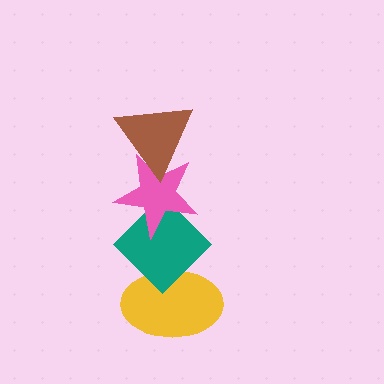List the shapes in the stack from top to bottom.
From top to bottom: the brown triangle, the pink star, the teal diamond, the yellow ellipse.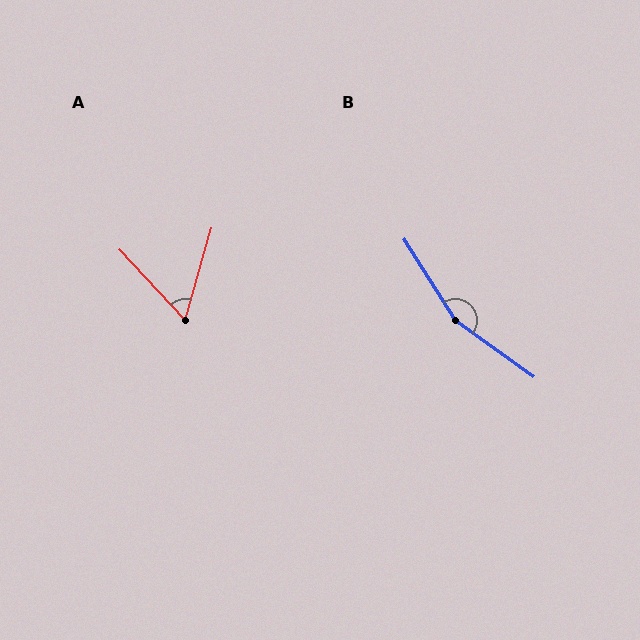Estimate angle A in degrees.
Approximately 59 degrees.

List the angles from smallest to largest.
A (59°), B (158°).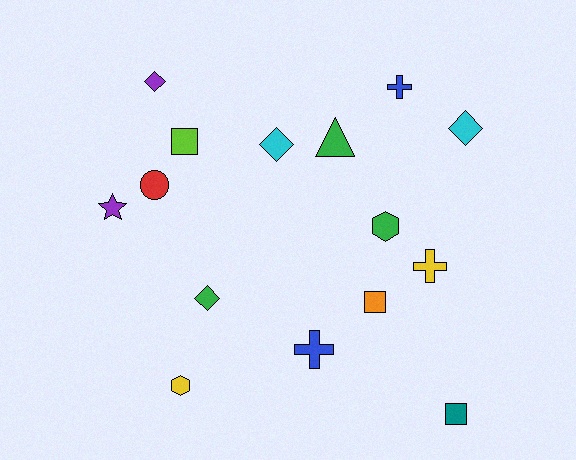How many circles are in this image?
There is 1 circle.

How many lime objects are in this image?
There is 1 lime object.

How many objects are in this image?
There are 15 objects.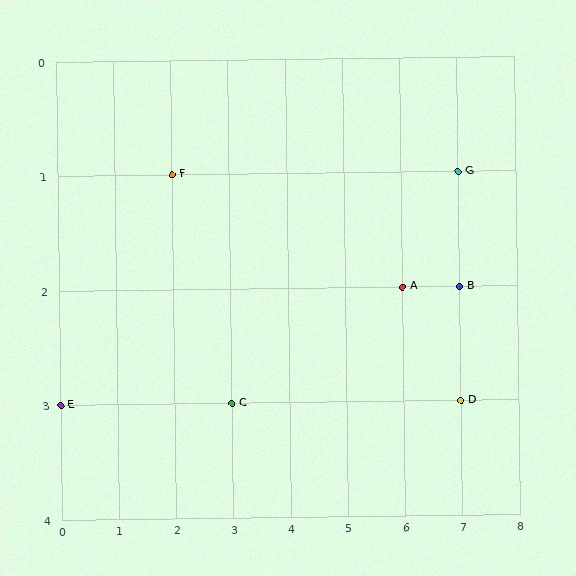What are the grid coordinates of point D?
Point D is at grid coordinates (7, 3).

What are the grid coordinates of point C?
Point C is at grid coordinates (3, 3).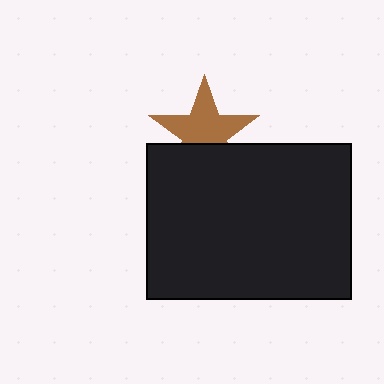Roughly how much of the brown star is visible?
Most of it is visible (roughly 67%).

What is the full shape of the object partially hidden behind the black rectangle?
The partially hidden object is a brown star.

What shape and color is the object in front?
The object in front is a black rectangle.